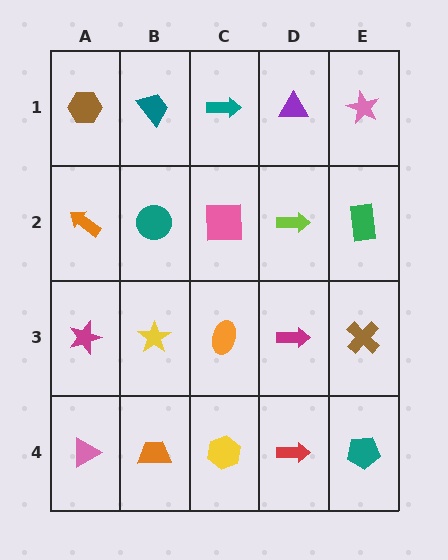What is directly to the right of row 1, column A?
A teal trapezoid.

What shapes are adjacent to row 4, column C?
An orange ellipse (row 3, column C), an orange trapezoid (row 4, column B), a red arrow (row 4, column D).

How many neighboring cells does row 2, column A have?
3.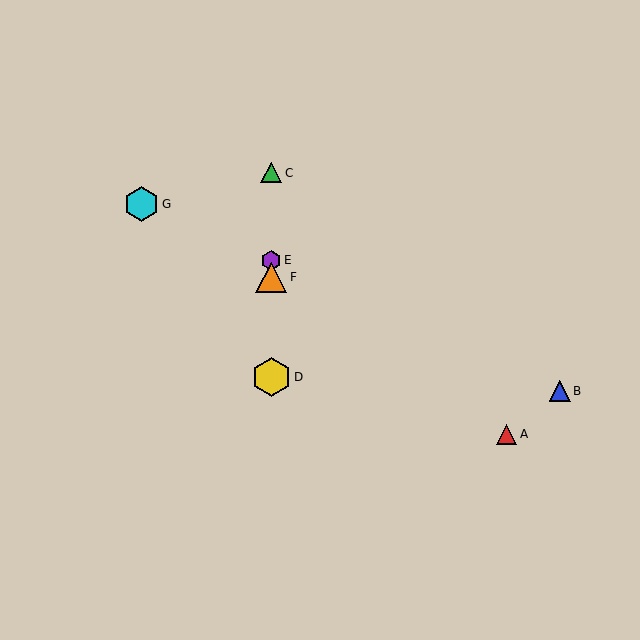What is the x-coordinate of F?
Object F is at x≈271.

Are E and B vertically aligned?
No, E is at x≈271 and B is at x≈560.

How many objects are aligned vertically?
4 objects (C, D, E, F) are aligned vertically.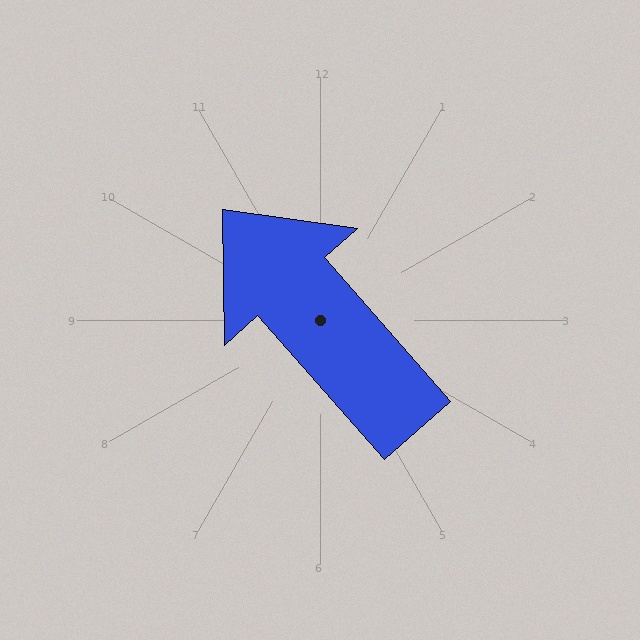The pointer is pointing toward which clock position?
Roughly 11 o'clock.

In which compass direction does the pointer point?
Northwest.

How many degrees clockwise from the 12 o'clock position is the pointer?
Approximately 319 degrees.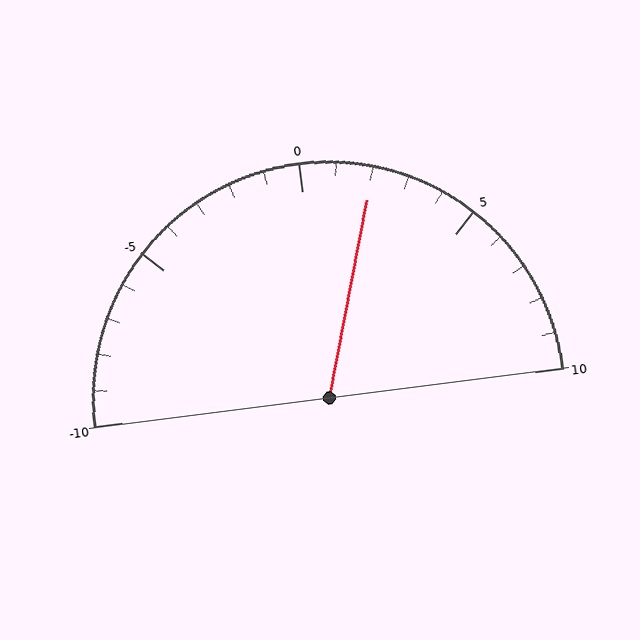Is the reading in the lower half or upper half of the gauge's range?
The reading is in the upper half of the range (-10 to 10).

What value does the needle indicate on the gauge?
The needle indicates approximately 2.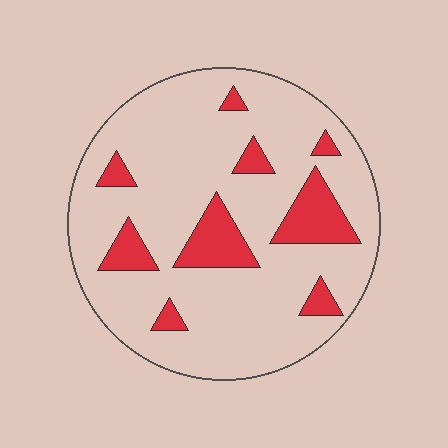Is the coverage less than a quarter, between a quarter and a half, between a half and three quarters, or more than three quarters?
Less than a quarter.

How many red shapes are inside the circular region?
9.